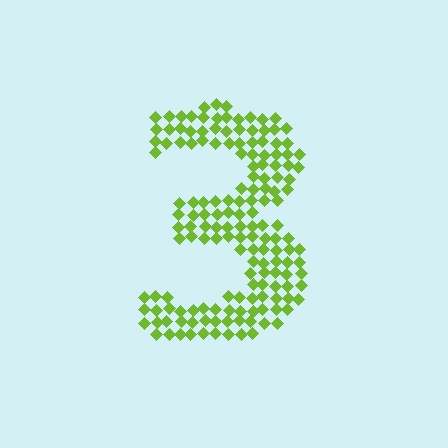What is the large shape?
The large shape is the digit 3.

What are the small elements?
The small elements are diamonds.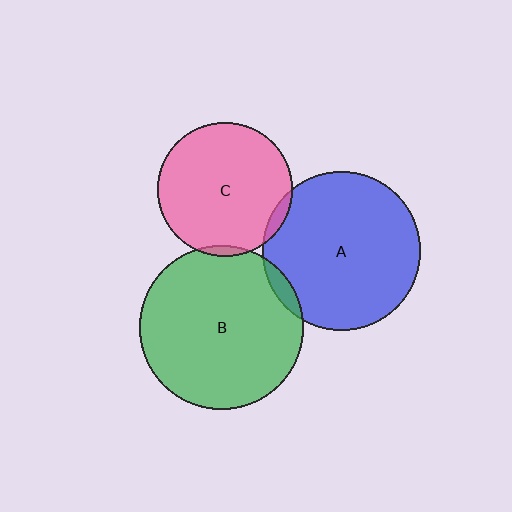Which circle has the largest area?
Circle B (green).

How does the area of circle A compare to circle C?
Approximately 1.4 times.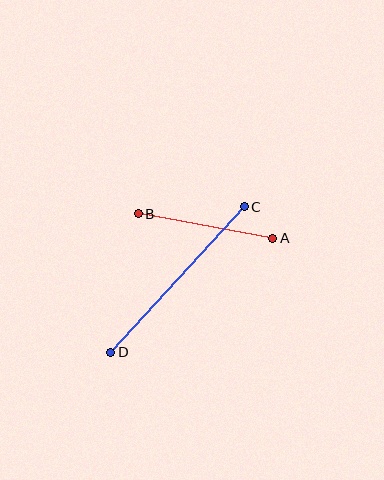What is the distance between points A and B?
The distance is approximately 136 pixels.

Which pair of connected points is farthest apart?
Points C and D are farthest apart.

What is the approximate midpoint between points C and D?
The midpoint is at approximately (178, 279) pixels.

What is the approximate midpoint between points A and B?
The midpoint is at approximately (206, 226) pixels.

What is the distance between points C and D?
The distance is approximately 198 pixels.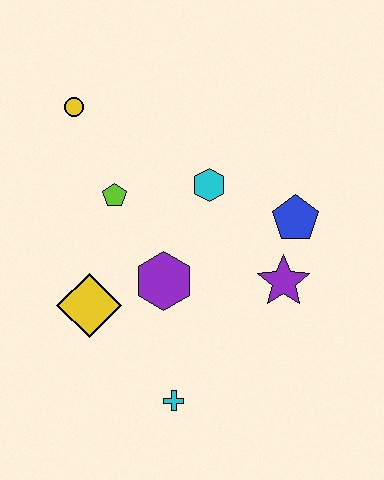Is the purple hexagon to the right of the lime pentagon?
Yes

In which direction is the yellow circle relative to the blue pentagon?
The yellow circle is to the left of the blue pentagon.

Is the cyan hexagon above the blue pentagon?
Yes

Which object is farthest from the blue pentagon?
The yellow circle is farthest from the blue pentagon.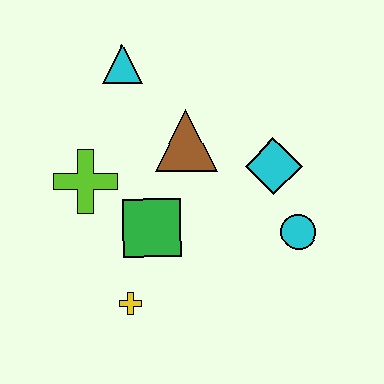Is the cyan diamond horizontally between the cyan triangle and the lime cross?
No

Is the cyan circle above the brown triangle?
No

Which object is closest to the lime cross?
The green square is closest to the lime cross.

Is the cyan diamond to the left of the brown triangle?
No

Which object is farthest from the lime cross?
The cyan circle is farthest from the lime cross.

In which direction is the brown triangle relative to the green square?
The brown triangle is above the green square.